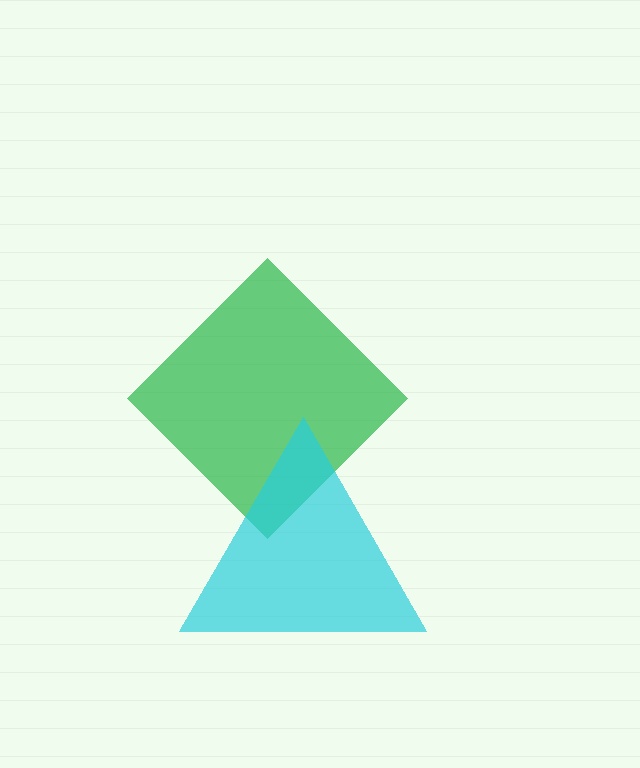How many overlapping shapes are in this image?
There are 2 overlapping shapes in the image.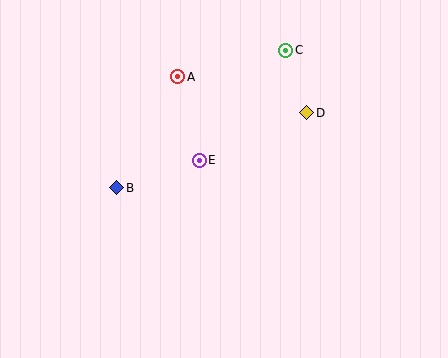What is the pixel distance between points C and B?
The distance between C and B is 218 pixels.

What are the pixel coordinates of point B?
Point B is at (117, 188).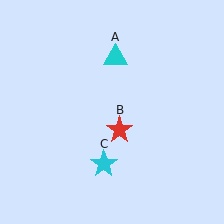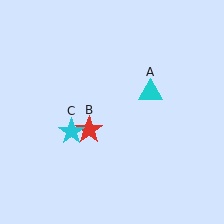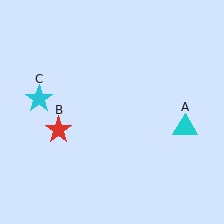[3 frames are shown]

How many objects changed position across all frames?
3 objects changed position: cyan triangle (object A), red star (object B), cyan star (object C).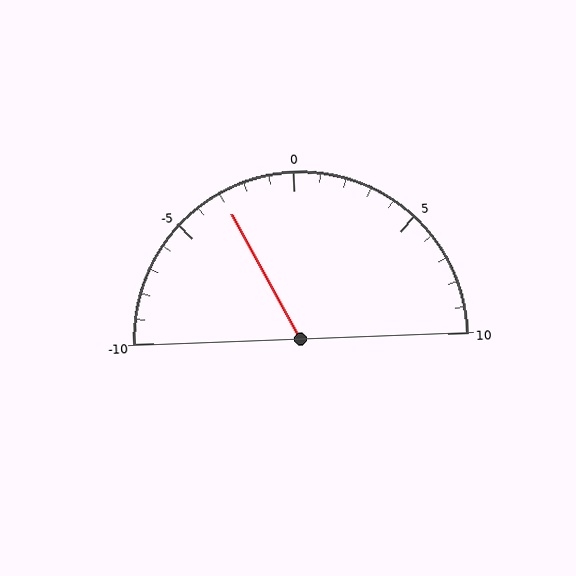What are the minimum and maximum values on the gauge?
The gauge ranges from -10 to 10.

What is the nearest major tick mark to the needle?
The nearest major tick mark is -5.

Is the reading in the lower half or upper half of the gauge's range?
The reading is in the lower half of the range (-10 to 10).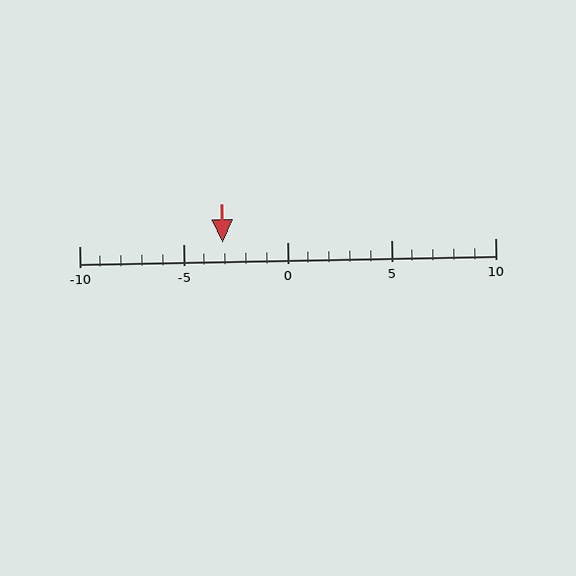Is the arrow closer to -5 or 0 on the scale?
The arrow is closer to -5.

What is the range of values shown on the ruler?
The ruler shows values from -10 to 10.